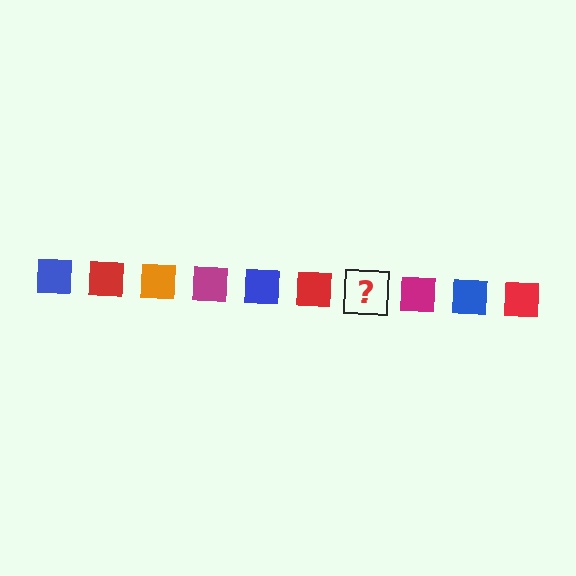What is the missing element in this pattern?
The missing element is an orange square.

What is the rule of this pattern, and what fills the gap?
The rule is that the pattern cycles through blue, red, orange, magenta squares. The gap should be filled with an orange square.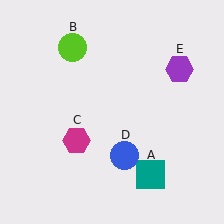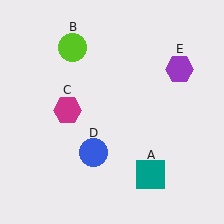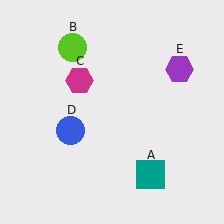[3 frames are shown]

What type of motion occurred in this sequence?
The magenta hexagon (object C), blue circle (object D) rotated clockwise around the center of the scene.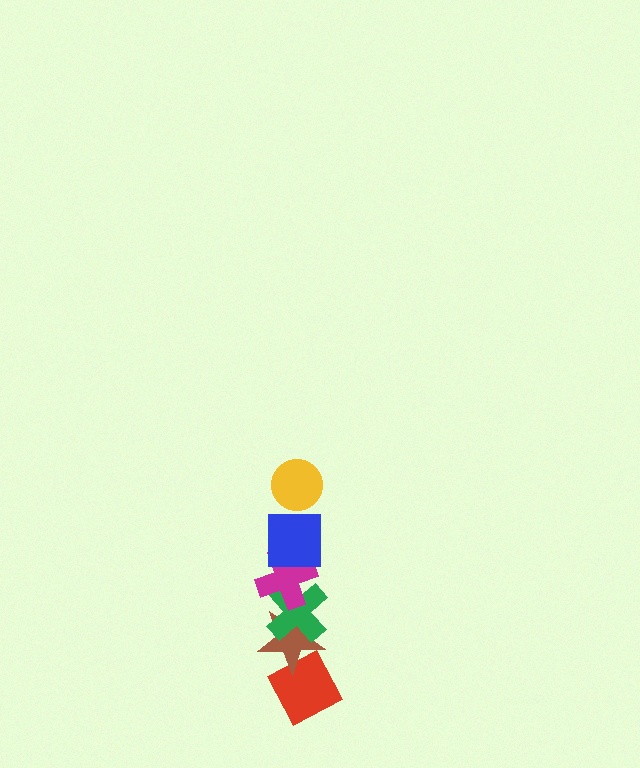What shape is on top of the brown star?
The green cross is on top of the brown star.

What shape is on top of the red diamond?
The brown star is on top of the red diamond.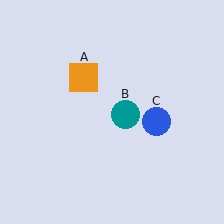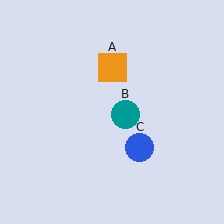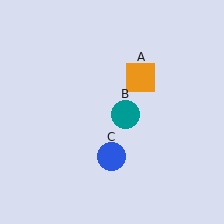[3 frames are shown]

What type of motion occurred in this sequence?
The orange square (object A), blue circle (object C) rotated clockwise around the center of the scene.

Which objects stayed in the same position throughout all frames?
Teal circle (object B) remained stationary.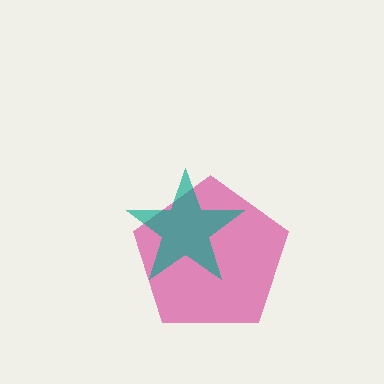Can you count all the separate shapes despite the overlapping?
Yes, there are 2 separate shapes.